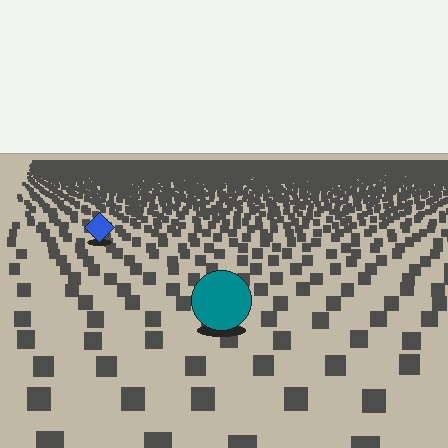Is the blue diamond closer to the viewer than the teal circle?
No. The teal circle is closer — you can tell from the texture gradient: the ground texture is coarser near it.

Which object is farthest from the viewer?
The blue diamond is farthest from the viewer. It appears smaller and the ground texture around it is denser.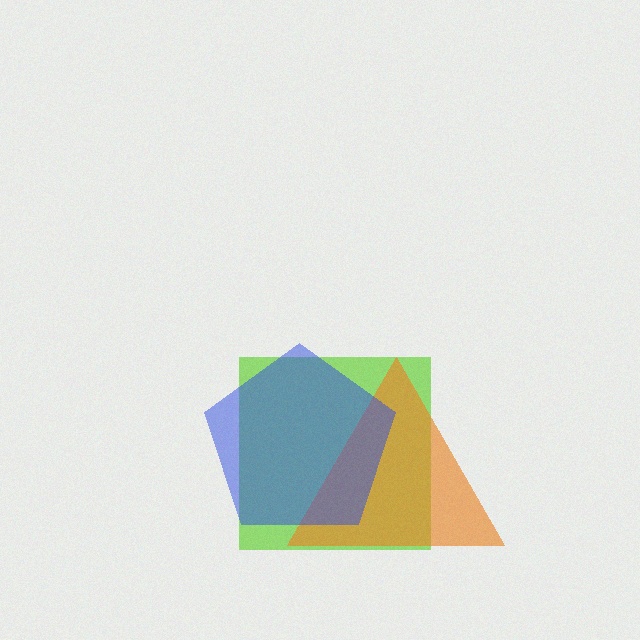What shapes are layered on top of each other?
The layered shapes are: a lime square, an orange triangle, a blue pentagon.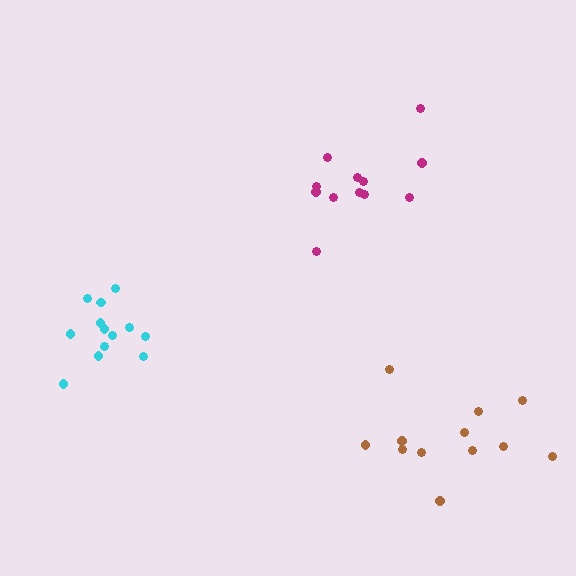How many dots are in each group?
Group 1: 12 dots, Group 2: 12 dots, Group 3: 13 dots (37 total).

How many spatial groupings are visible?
There are 3 spatial groupings.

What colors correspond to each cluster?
The clusters are colored: brown, magenta, cyan.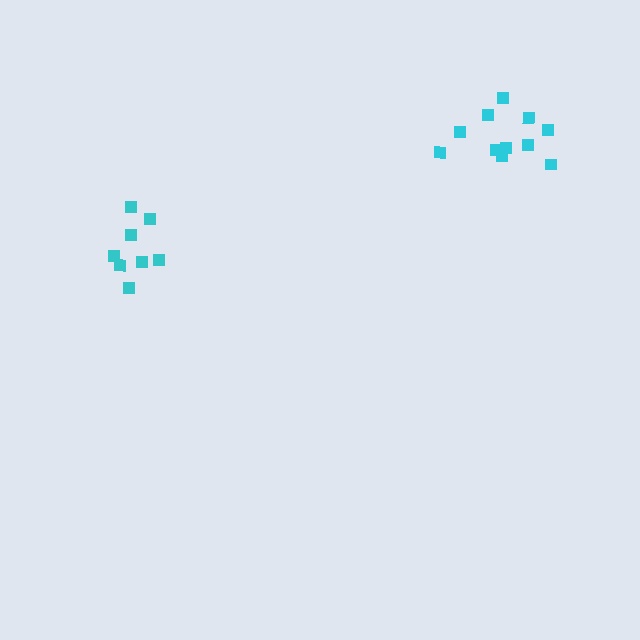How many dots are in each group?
Group 1: 8 dots, Group 2: 11 dots (19 total).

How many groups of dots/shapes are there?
There are 2 groups.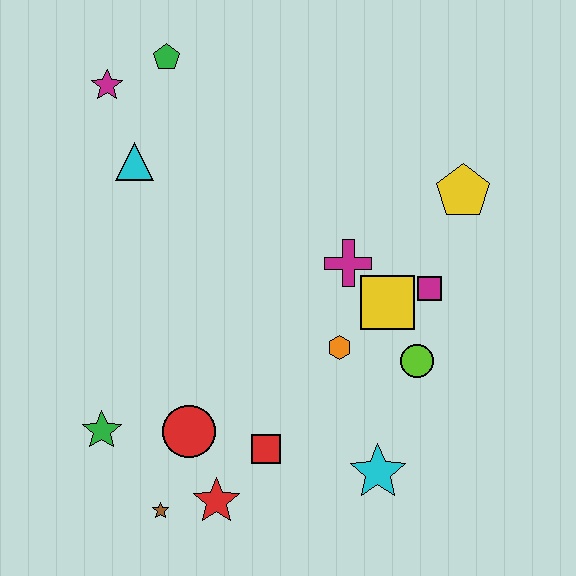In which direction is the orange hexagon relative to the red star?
The orange hexagon is above the red star.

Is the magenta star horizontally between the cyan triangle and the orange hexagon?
No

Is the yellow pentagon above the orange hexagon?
Yes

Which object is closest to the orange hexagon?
The yellow square is closest to the orange hexagon.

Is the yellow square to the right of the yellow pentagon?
No